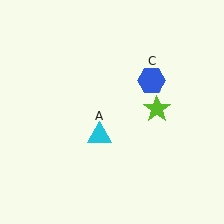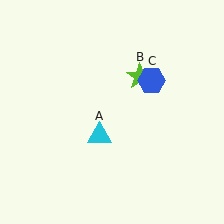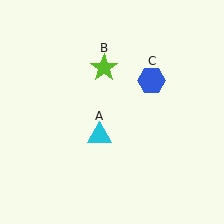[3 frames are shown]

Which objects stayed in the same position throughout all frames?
Cyan triangle (object A) and blue hexagon (object C) remained stationary.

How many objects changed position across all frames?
1 object changed position: lime star (object B).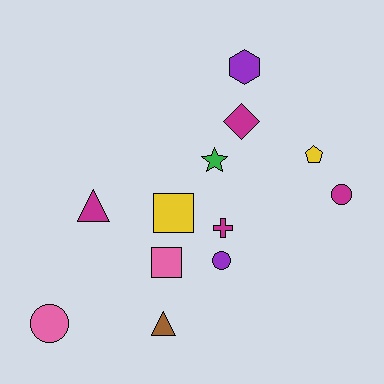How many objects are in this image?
There are 12 objects.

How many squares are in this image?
There are 2 squares.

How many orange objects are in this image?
There are no orange objects.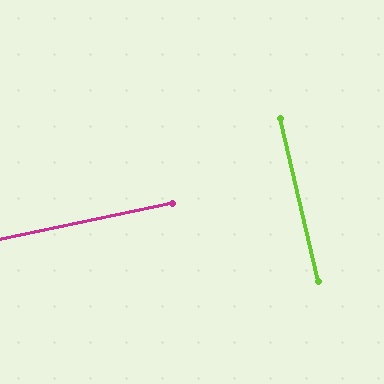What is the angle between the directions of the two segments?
Approximately 88 degrees.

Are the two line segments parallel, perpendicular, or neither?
Perpendicular — they meet at approximately 88°.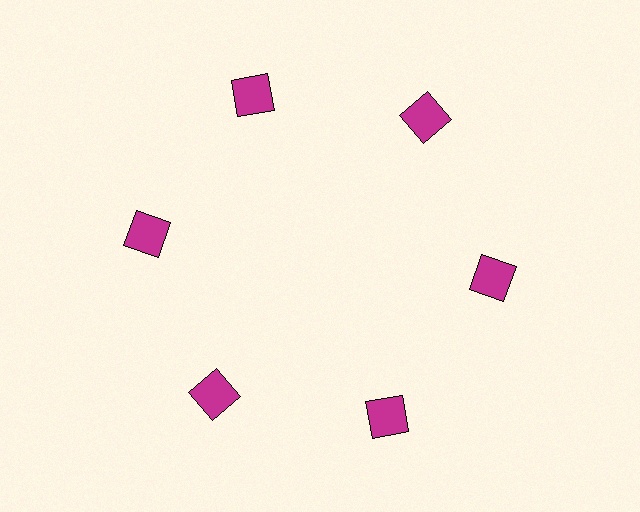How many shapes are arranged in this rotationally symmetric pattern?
There are 6 shapes, arranged in 6 groups of 1.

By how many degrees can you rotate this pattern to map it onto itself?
The pattern maps onto itself every 60 degrees of rotation.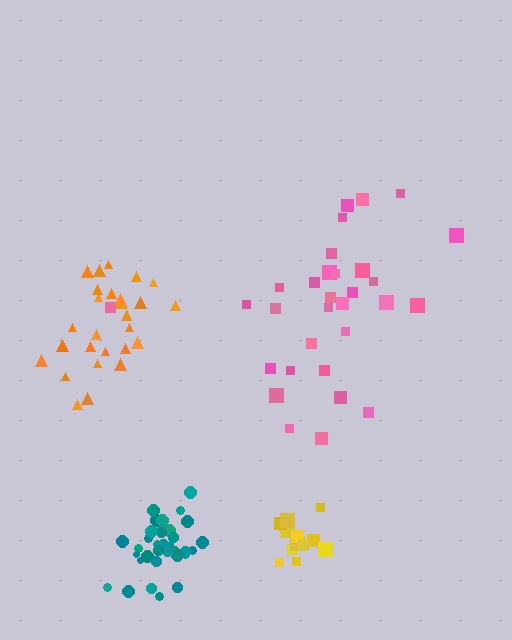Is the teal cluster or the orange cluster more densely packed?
Teal.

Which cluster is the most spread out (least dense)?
Pink.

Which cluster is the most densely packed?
Teal.